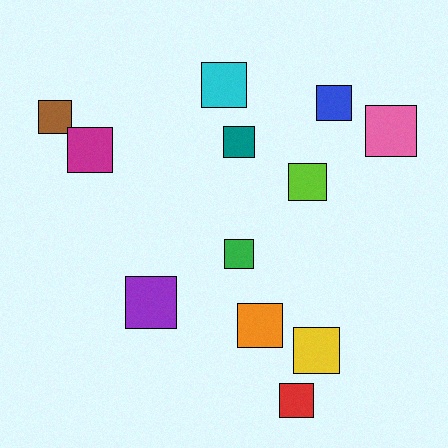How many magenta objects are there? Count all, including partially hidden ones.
There is 1 magenta object.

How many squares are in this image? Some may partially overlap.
There are 12 squares.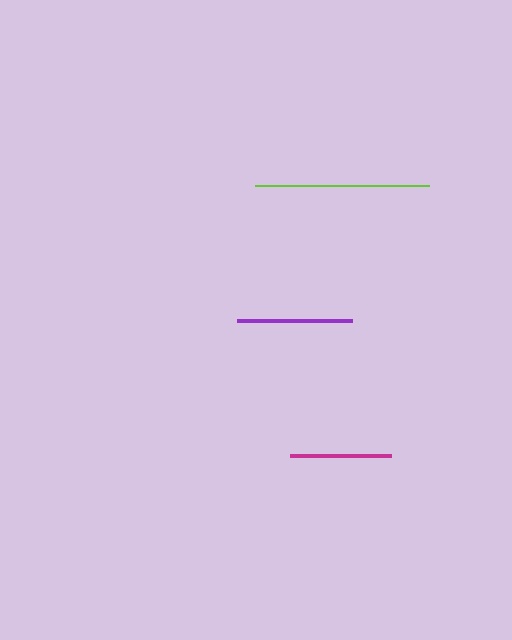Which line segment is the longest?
The lime line is the longest at approximately 174 pixels.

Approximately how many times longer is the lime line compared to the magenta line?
The lime line is approximately 1.7 times the length of the magenta line.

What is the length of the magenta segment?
The magenta segment is approximately 101 pixels long.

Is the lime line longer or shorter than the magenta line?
The lime line is longer than the magenta line.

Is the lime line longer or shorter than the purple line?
The lime line is longer than the purple line.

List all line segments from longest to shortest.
From longest to shortest: lime, purple, magenta.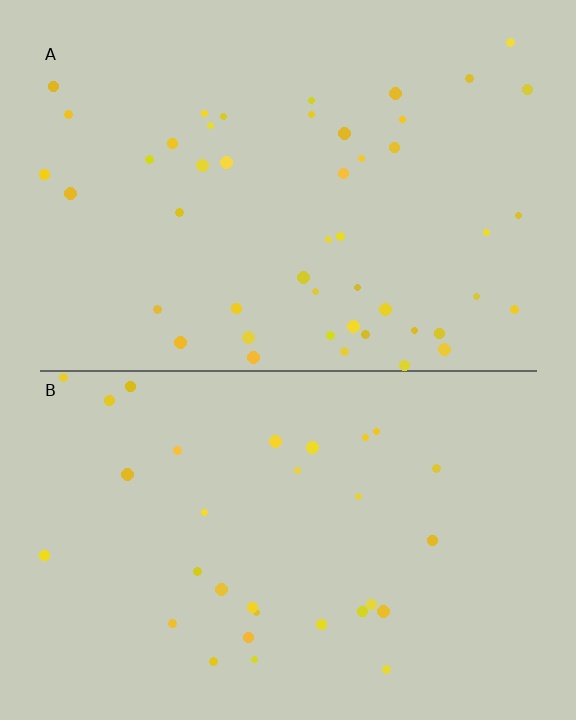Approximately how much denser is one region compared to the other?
Approximately 1.5× — region A over region B.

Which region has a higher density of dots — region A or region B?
A (the top).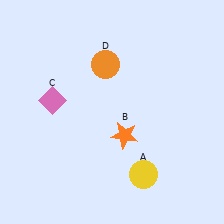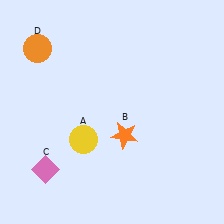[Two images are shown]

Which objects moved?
The objects that moved are: the yellow circle (A), the pink diamond (C), the orange circle (D).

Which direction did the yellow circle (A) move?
The yellow circle (A) moved left.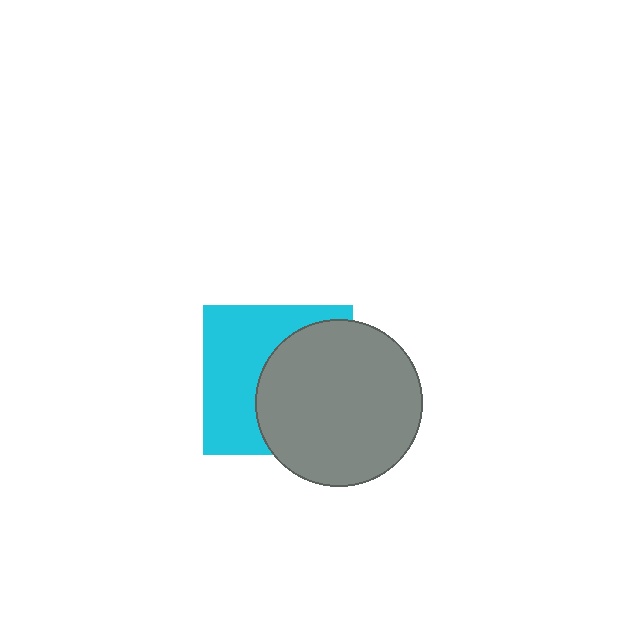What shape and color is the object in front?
The object in front is a gray circle.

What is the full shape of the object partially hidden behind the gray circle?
The partially hidden object is a cyan square.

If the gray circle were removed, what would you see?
You would see the complete cyan square.